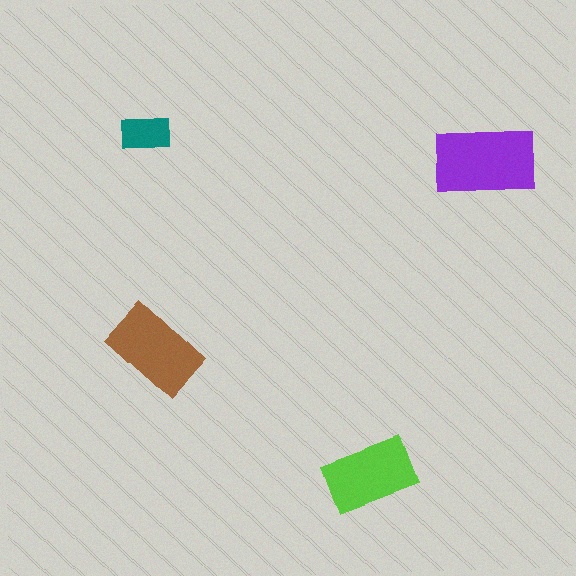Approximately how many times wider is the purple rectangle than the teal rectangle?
About 2 times wider.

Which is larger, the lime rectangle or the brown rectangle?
The brown one.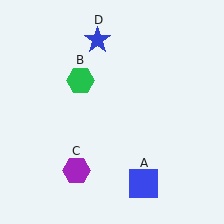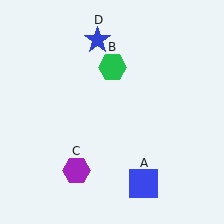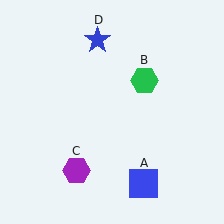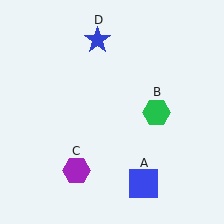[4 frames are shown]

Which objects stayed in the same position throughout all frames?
Blue square (object A) and purple hexagon (object C) and blue star (object D) remained stationary.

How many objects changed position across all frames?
1 object changed position: green hexagon (object B).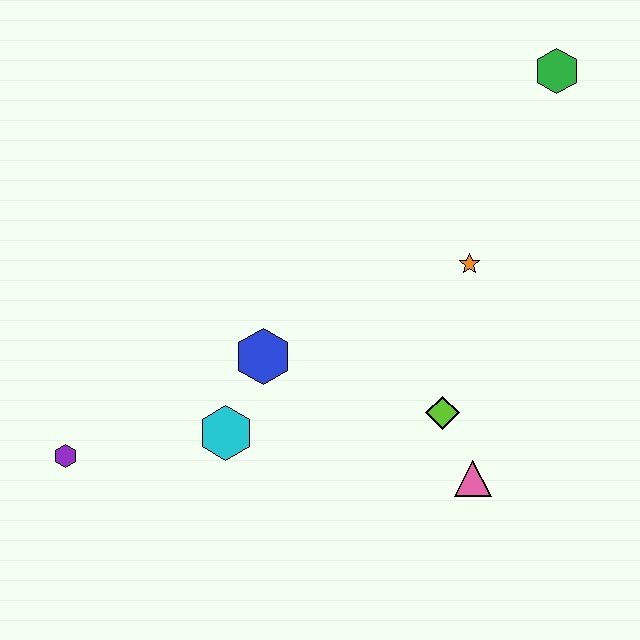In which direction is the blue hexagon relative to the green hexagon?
The blue hexagon is to the left of the green hexagon.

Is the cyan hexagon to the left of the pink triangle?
Yes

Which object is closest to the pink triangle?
The lime diamond is closest to the pink triangle.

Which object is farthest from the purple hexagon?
The green hexagon is farthest from the purple hexagon.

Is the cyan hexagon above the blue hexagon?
No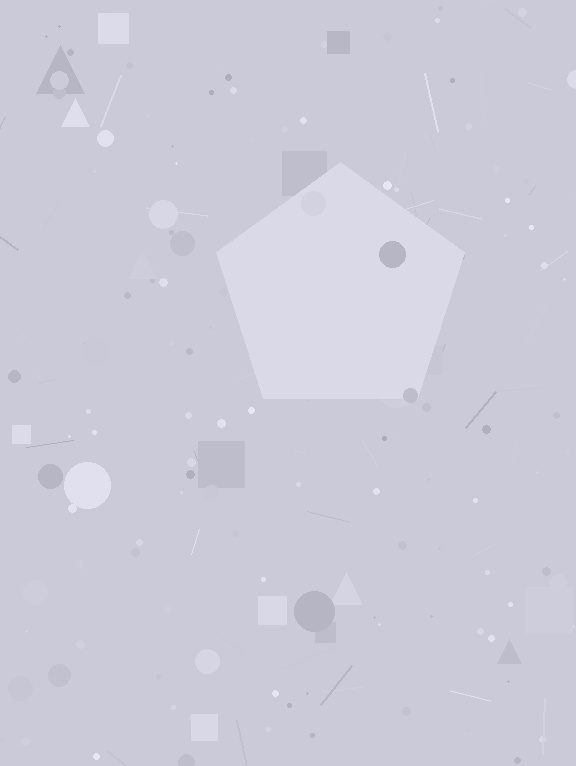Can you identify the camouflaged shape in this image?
The camouflaged shape is a pentagon.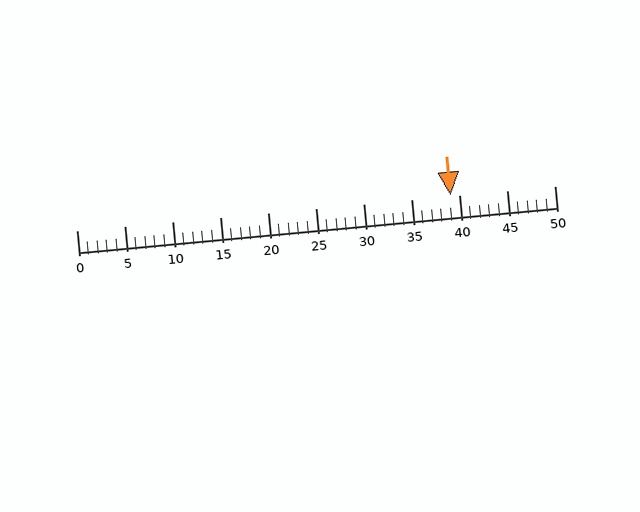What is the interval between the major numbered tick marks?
The major tick marks are spaced 5 units apart.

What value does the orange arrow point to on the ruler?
The orange arrow points to approximately 39.